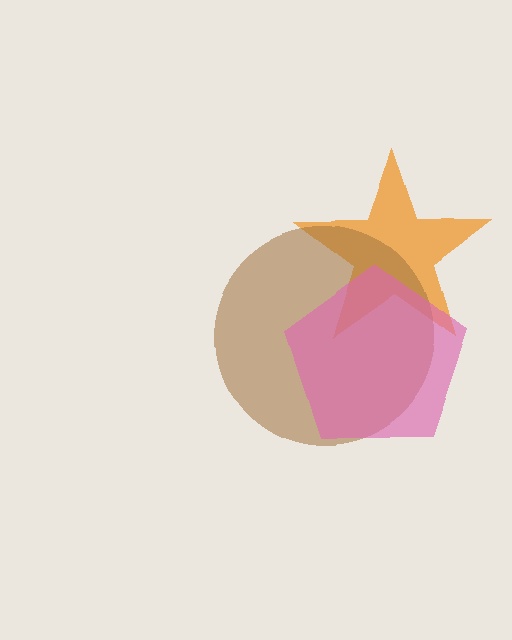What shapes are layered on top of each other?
The layered shapes are: an orange star, a brown circle, a pink pentagon.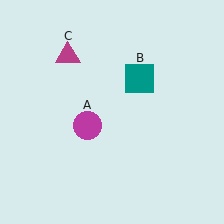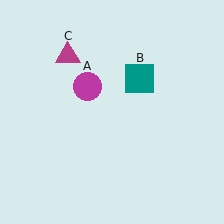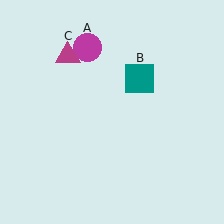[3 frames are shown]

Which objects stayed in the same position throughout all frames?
Teal square (object B) and magenta triangle (object C) remained stationary.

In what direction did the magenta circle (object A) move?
The magenta circle (object A) moved up.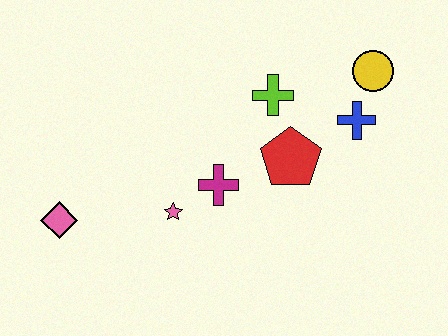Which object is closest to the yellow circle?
The blue cross is closest to the yellow circle.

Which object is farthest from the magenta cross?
The yellow circle is farthest from the magenta cross.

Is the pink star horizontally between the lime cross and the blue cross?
No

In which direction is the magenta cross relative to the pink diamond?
The magenta cross is to the right of the pink diamond.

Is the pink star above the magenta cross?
No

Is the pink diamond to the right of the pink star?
No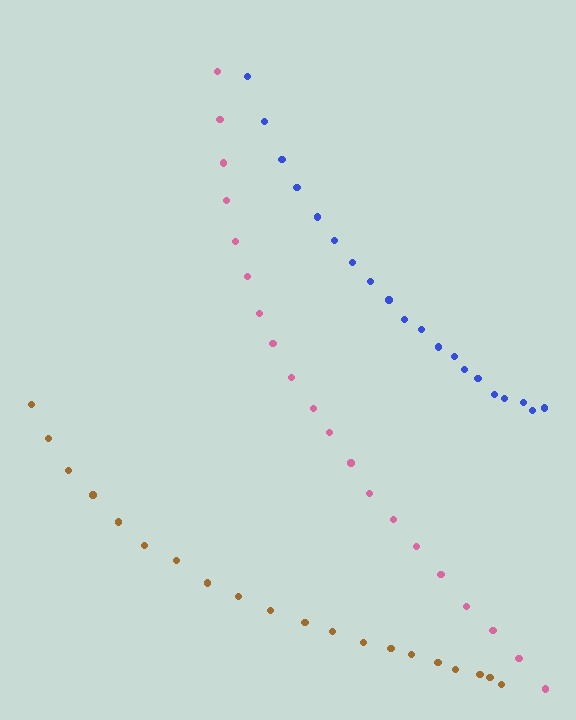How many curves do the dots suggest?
There are 3 distinct paths.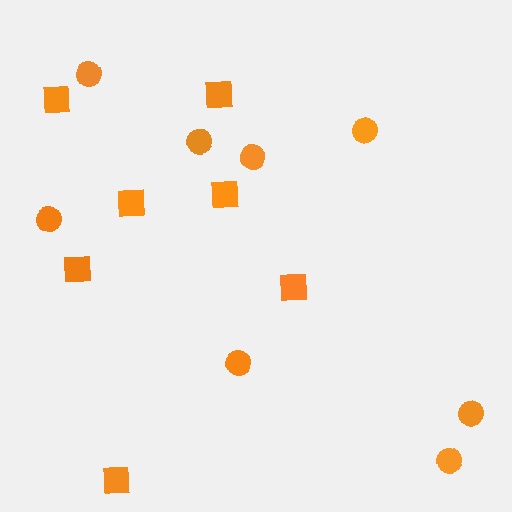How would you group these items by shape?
There are 2 groups: one group of squares (7) and one group of circles (8).